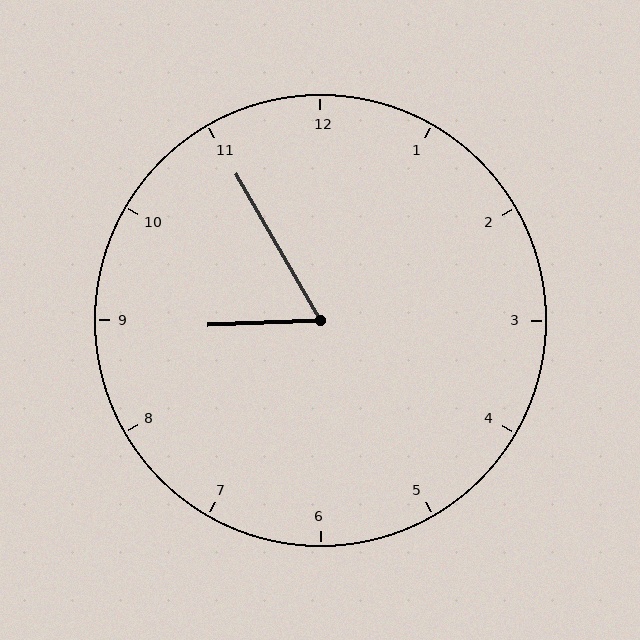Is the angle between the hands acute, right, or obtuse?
It is acute.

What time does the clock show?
8:55.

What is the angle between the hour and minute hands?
Approximately 62 degrees.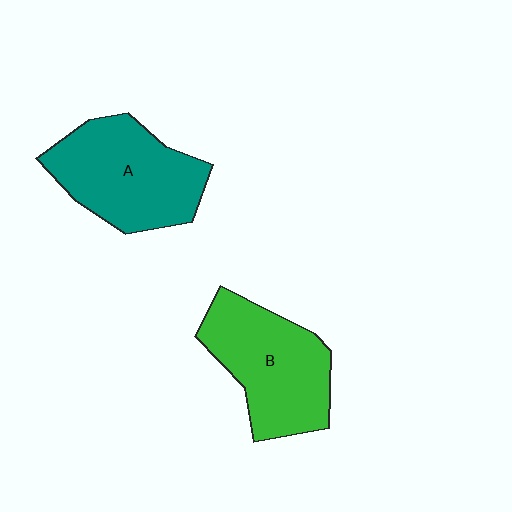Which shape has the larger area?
Shape A (teal).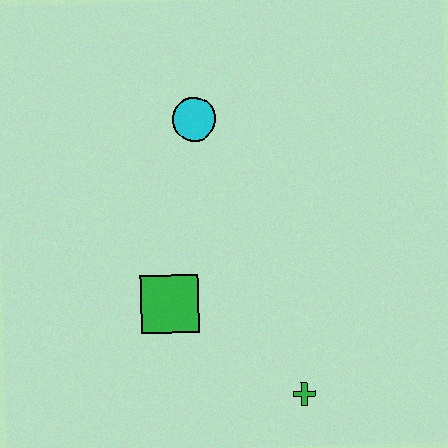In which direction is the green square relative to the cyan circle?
The green square is below the cyan circle.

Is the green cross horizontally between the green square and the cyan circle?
No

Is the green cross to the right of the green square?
Yes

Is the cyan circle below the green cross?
No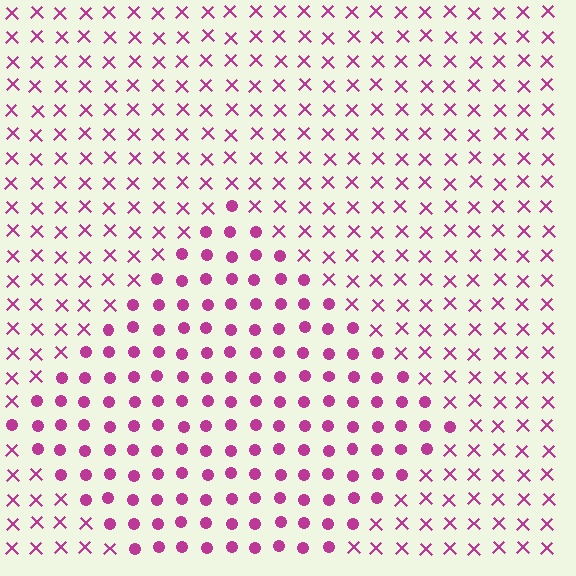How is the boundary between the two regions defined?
The boundary is defined by a change in element shape: circles inside vs. X marks outside. All elements share the same color and spacing.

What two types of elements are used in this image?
The image uses circles inside the diamond region and X marks outside it.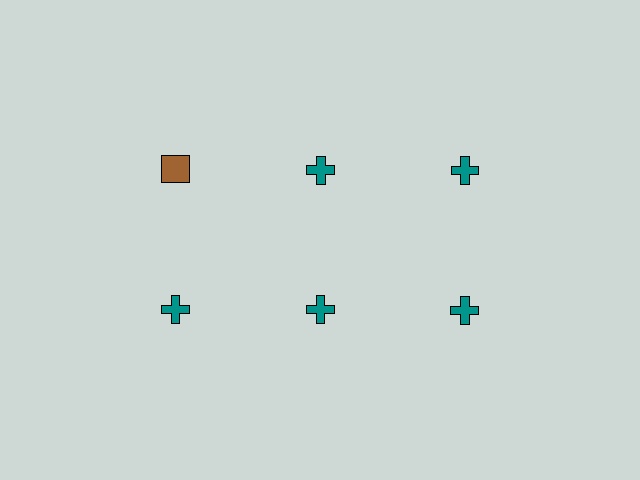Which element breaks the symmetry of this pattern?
The brown square in the top row, leftmost column breaks the symmetry. All other shapes are teal crosses.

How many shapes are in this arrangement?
There are 6 shapes arranged in a grid pattern.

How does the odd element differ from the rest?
It differs in both color (brown instead of teal) and shape (square instead of cross).